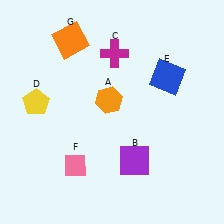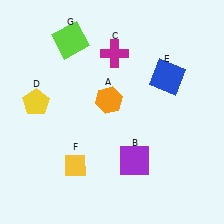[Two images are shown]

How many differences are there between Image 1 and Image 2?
There are 2 differences between the two images.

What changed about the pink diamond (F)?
In Image 1, F is pink. In Image 2, it changed to yellow.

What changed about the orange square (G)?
In Image 1, G is orange. In Image 2, it changed to lime.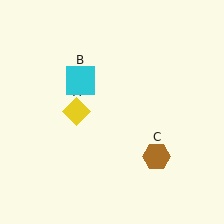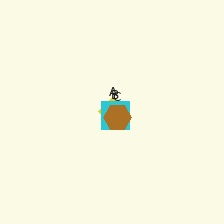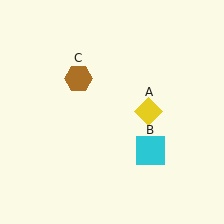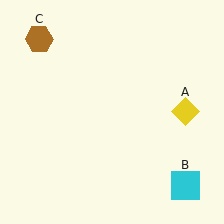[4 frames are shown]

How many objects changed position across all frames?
3 objects changed position: yellow diamond (object A), cyan square (object B), brown hexagon (object C).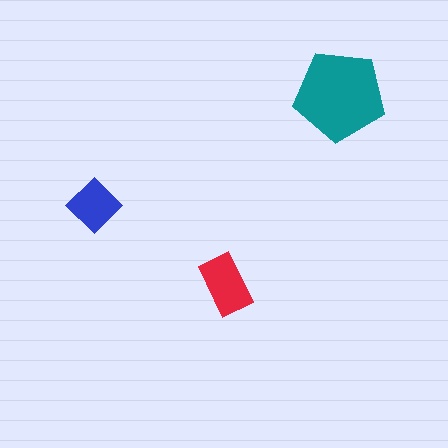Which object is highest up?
The teal pentagon is topmost.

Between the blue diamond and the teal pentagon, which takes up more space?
The teal pentagon.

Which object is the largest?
The teal pentagon.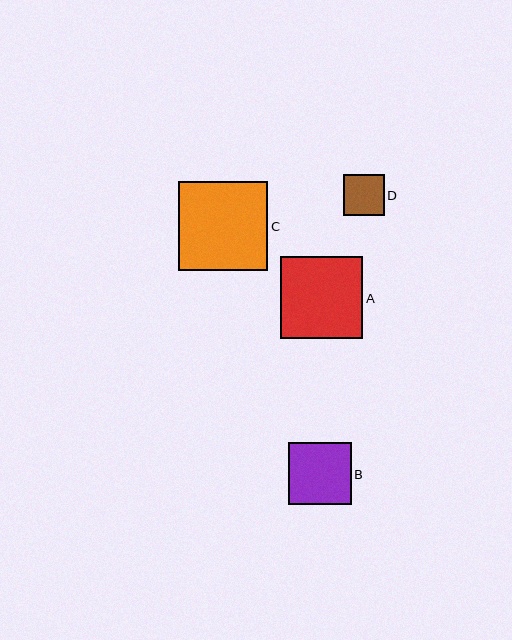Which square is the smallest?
Square D is the smallest with a size of approximately 41 pixels.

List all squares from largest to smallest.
From largest to smallest: C, A, B, D.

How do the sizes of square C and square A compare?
Square C and square A are approximately the same size.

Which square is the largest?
Square C is the largest with a size of approximately 89 pixels.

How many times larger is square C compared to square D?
Square C is approximately 2.2 times the size of square D.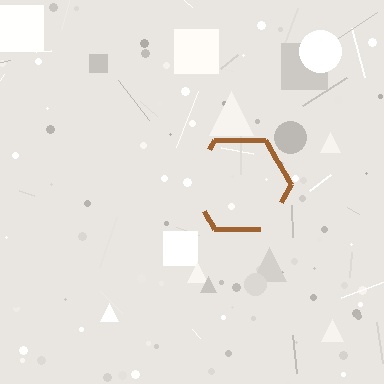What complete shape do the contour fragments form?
The contour fragments form a hexagon.